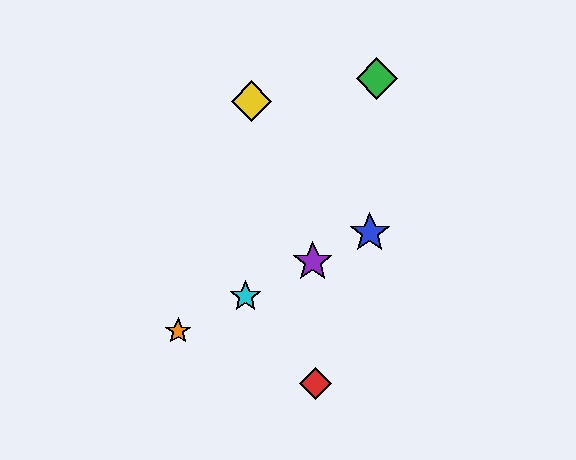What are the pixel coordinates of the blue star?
The blue star is at (370, 233).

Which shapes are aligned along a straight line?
The blue star, the purple star, the orange star, the cyan star are aligned along a straight line.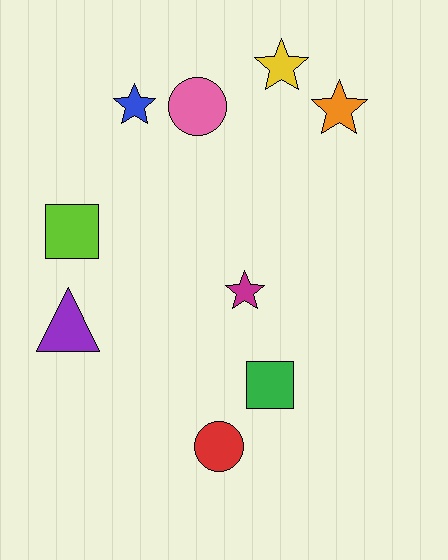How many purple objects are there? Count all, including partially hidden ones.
There is 1 purple object.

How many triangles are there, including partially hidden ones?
There is 1 triangle.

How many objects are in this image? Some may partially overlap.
There are 9 objects.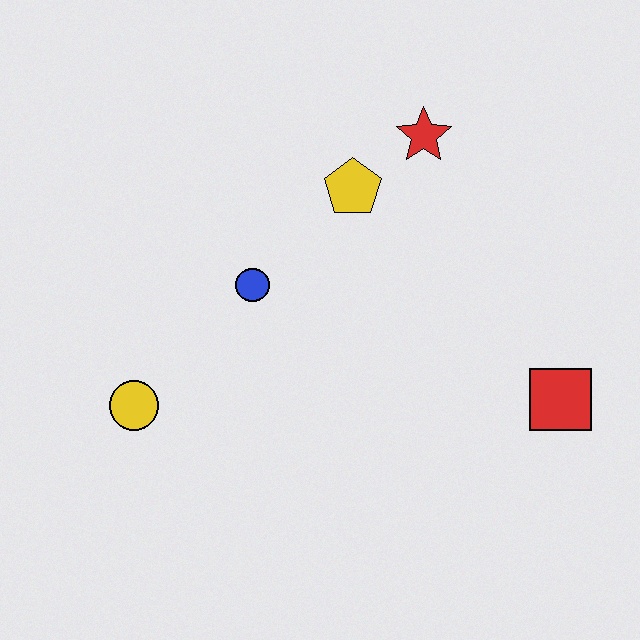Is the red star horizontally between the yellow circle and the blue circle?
No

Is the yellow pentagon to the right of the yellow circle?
Yes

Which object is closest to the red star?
The yellow pentagon is closest to the red star.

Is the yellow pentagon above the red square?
Yes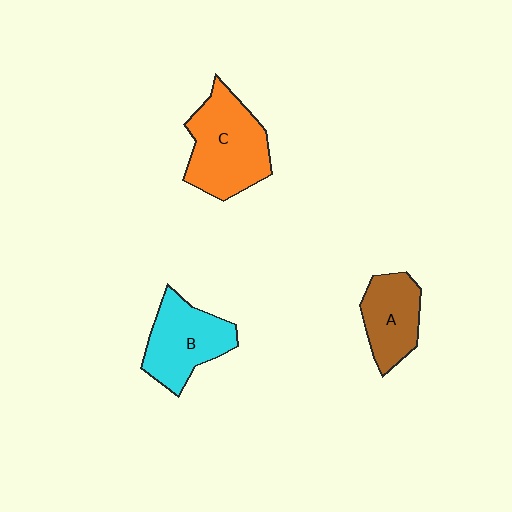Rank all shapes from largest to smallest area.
From largest to smallest: C (orange), B (cyan), A (brown).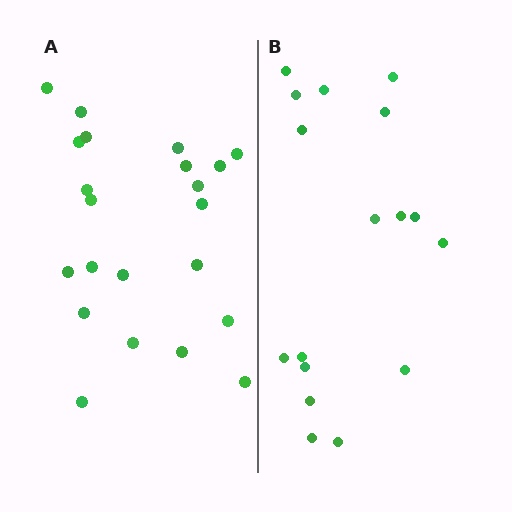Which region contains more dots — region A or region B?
Region A (the left region) has more dots.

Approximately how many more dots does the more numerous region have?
Region A has about 5 more dots than region B.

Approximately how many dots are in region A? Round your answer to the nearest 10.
About 20 dots. (The exact count is 22, which rounds to 20.)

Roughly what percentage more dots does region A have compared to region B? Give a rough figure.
About 30% more.